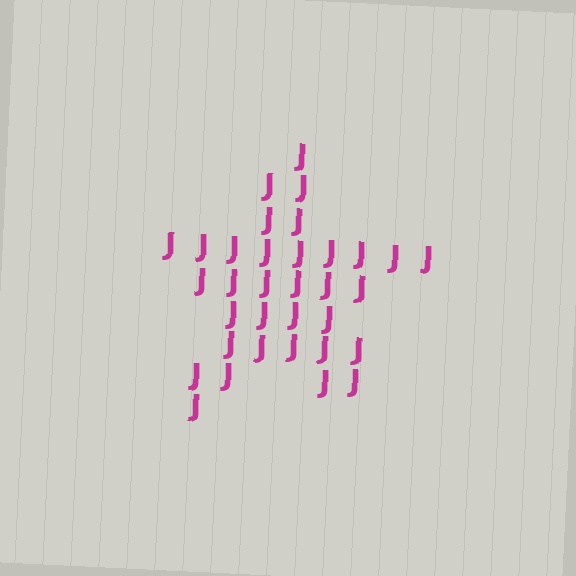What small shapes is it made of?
It is made of small letter J's.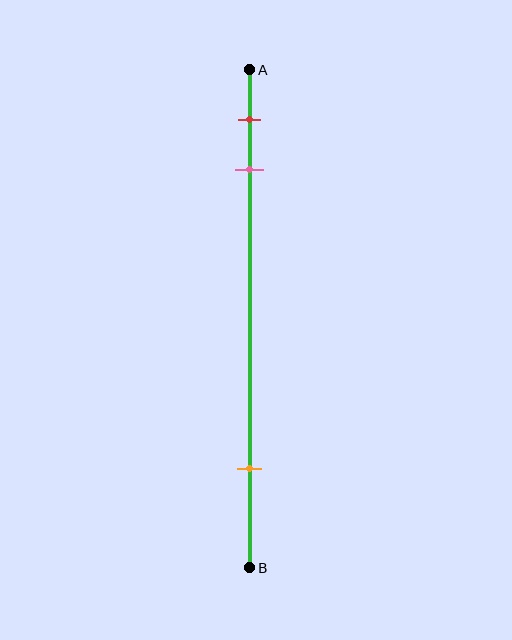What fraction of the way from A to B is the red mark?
The red mark is approximately 10% (0.1) of the way from A to B.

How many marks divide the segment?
There are 3 marks dividing the segment.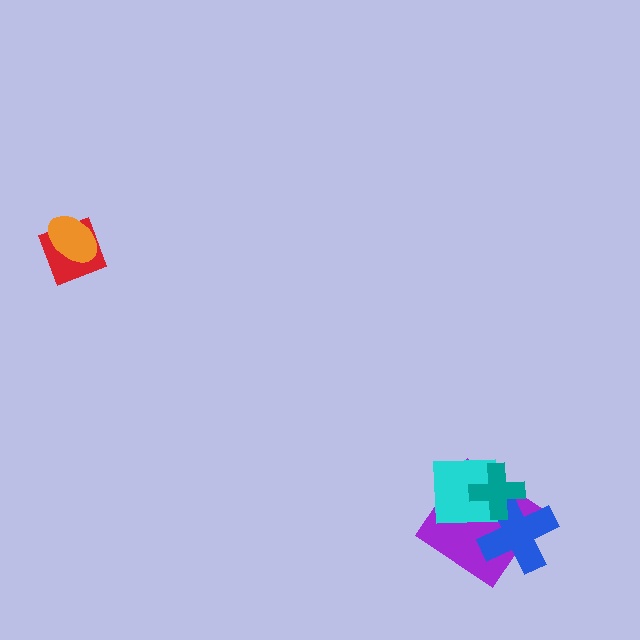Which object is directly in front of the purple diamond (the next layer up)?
The cyan square is directly in front of the purple diamond.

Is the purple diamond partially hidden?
Yes, it is partially covered by another shape.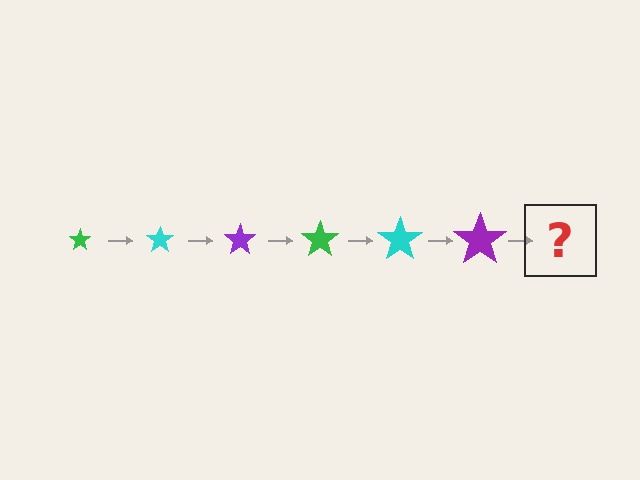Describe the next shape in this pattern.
It should be a green star, larger than the previous one.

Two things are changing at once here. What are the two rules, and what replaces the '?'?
The two rules are that the star grows larger each step and the color cycles through green, cyan, and purple. The '?' should be a green star, larger than the previous one.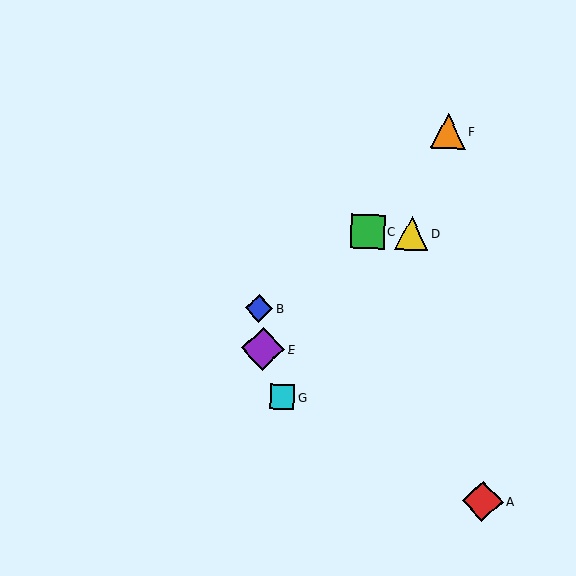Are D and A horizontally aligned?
No, D is at y≈233 and A is at y≈501.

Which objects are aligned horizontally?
Objects C, D are aligned horizontally.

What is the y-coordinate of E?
Object E is at y≈349.